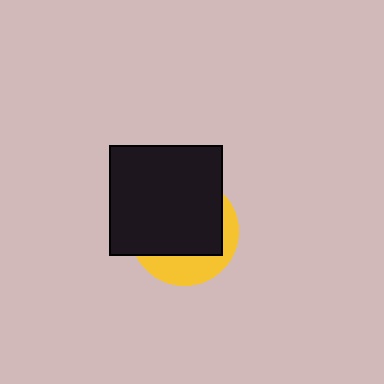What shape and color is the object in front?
The object in front is a black rectangle.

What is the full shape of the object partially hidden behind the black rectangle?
The partially hidden object is a yellow circle.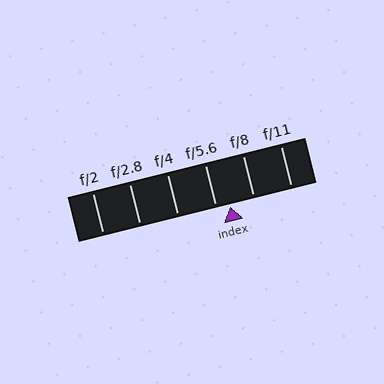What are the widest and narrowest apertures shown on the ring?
The widest aperture shown is f/2 and the narrowest is f/11.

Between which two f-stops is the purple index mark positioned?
The index mark is between f/5.6 and f/8.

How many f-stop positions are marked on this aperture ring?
There are 6 f-stop positions marked.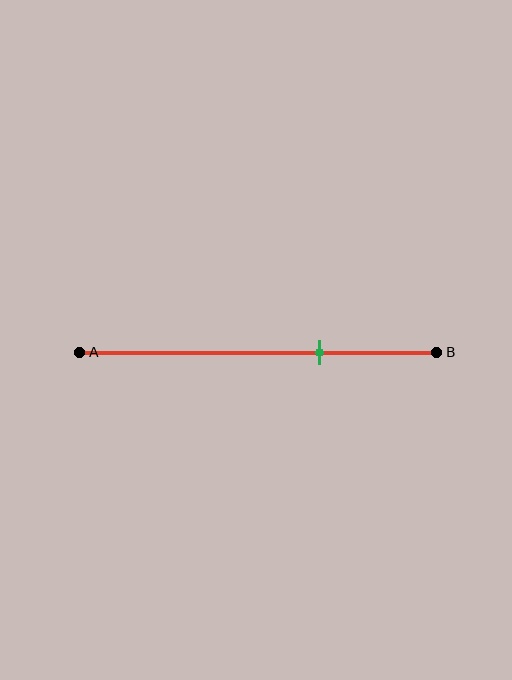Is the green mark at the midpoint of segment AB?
No, the mark is at about 65% from A, not at the 50% midpoint.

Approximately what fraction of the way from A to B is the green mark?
The green mark is approximately 65% of the way from A to B.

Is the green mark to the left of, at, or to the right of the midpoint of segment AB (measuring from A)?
The green mark is to the right of the midpoint of segment AB.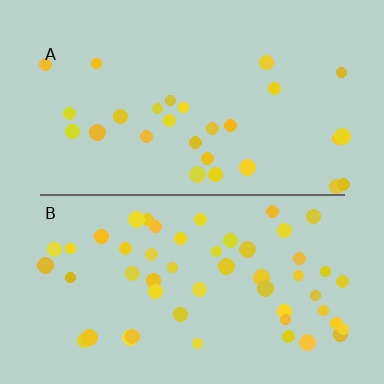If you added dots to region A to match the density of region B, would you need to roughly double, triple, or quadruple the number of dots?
Approximately double.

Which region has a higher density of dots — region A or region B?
B (the bottom).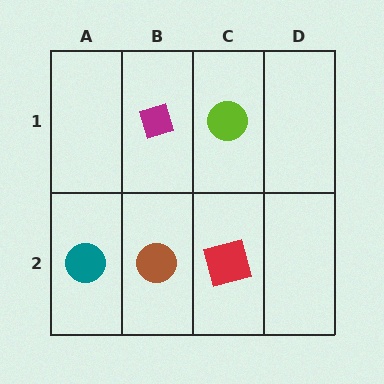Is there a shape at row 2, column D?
No, that cell is empty.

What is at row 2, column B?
A brown circle.